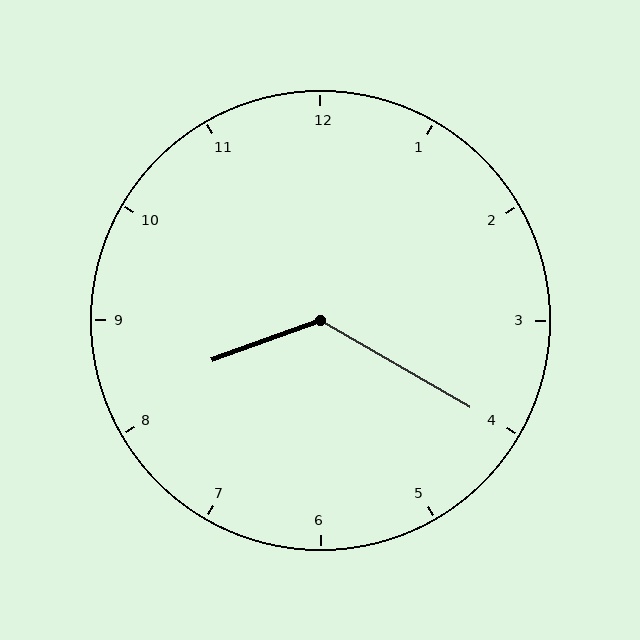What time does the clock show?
8:20.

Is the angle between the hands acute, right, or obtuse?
It is obtuse.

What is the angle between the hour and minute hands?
Approximately 130 degrees.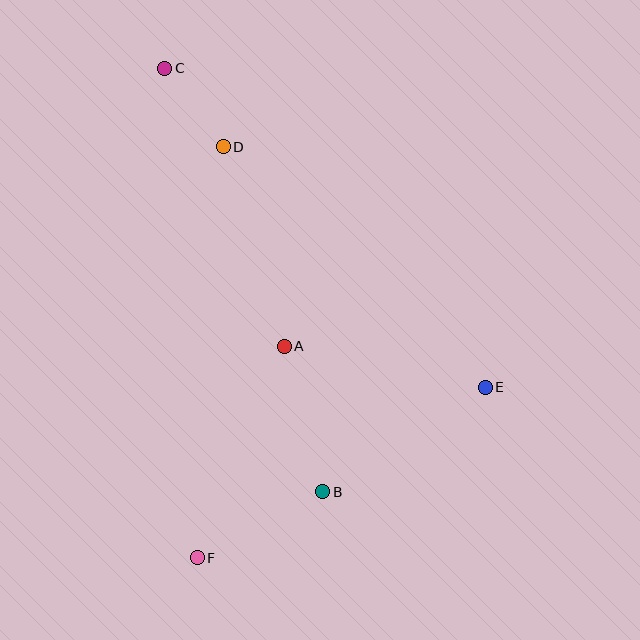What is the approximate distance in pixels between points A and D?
The distance between A and D is approximately 209 pixels.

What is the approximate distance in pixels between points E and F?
The distance between E and F is approximately 334 pixels.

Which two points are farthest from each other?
Points C and F are farthest from each other.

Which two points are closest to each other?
Points C and D are closest to each other.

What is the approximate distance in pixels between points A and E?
The distance between A and E is approximately 205 pixels.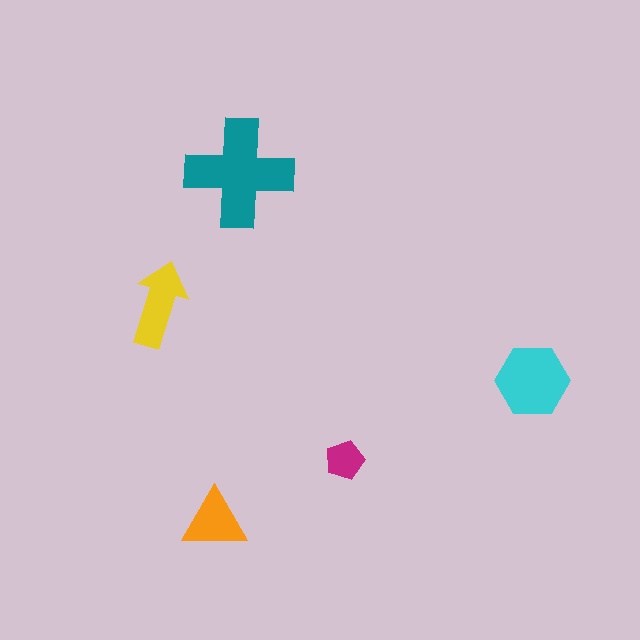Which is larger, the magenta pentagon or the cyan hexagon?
The cyan hexagon.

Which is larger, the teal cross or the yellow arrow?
The teal cross.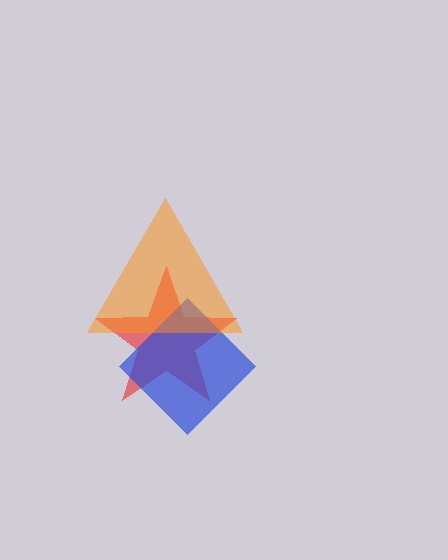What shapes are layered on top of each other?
The layered shapes are: a red star, a blue diamond, an orange triangle.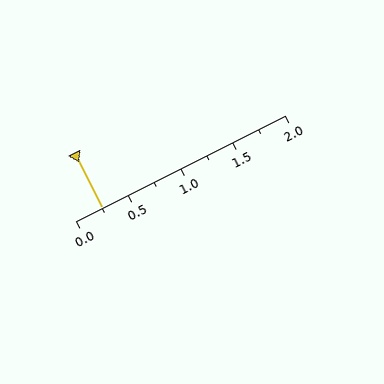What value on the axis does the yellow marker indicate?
The marker indicates approximately 0.25.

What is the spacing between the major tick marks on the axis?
The major ticks are spaced 0.5 apart.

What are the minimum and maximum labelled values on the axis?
The axis runs from 0.0 to 2.0.